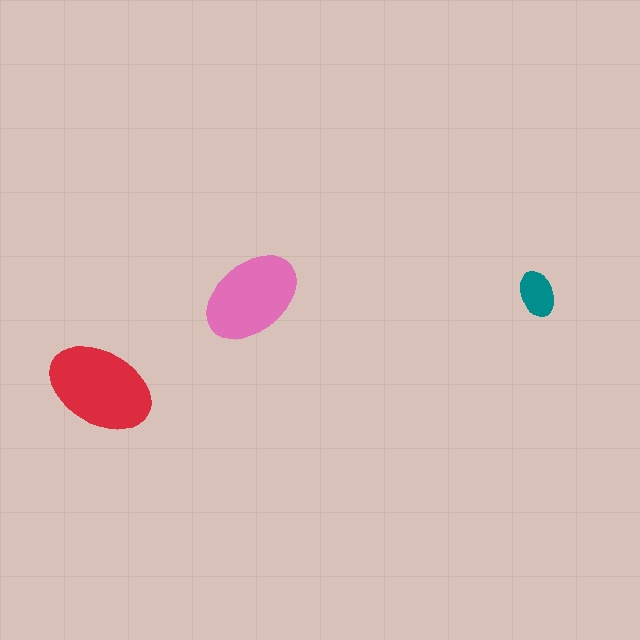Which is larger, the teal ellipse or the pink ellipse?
The pink one.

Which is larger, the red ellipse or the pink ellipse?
The red one.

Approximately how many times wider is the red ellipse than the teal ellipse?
About 2.5 times wider.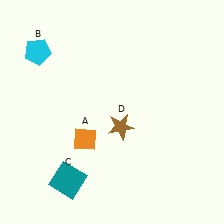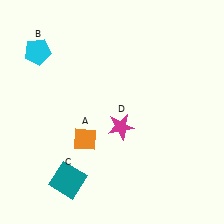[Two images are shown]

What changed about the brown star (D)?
In Image 1, D is brown. In Image 2, it changed to magenta.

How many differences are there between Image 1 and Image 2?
There is 1 difference between the two images.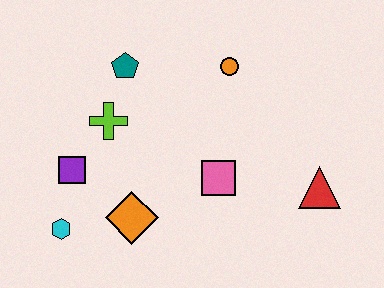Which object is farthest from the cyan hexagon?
The red triangle is farthest from the cyan hexagon.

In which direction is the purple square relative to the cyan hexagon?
The purple square is above the cyan hexagon.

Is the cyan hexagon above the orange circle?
No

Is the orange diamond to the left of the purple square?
No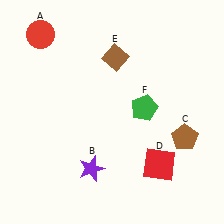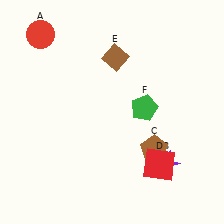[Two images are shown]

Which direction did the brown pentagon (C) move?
The brown pentagon (C) moved left.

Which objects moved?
The objects that moved are: the purple star (B), the brown pentagon (C).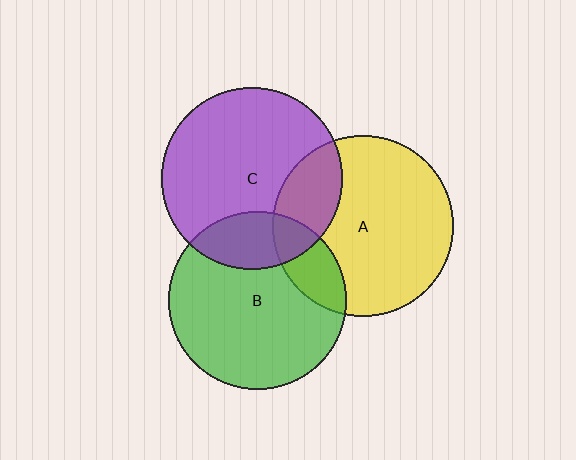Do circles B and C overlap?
Yes.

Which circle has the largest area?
Circle A (yellow).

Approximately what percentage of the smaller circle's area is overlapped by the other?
Approximately 20%.